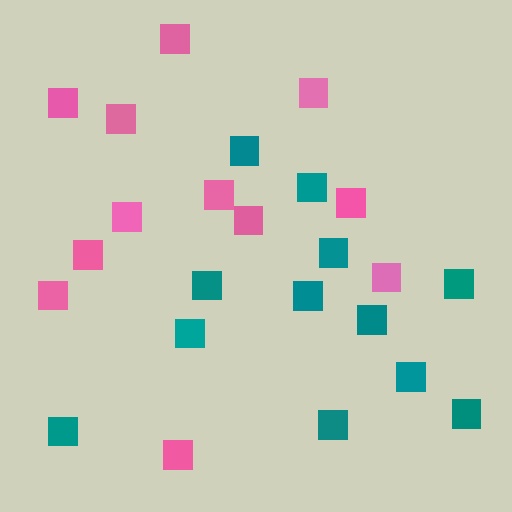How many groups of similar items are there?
There are 2 groups: one group of pink squares (12) and one group of teal squares (12).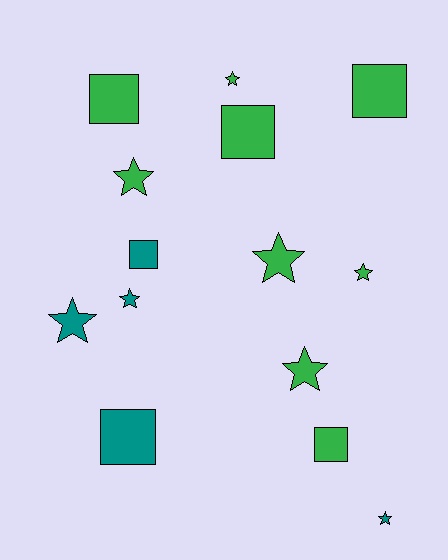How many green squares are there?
There are 4 green squares.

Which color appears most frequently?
Green, with 9 objects.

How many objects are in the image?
There are 14 objects.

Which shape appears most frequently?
Star, with 8 objects.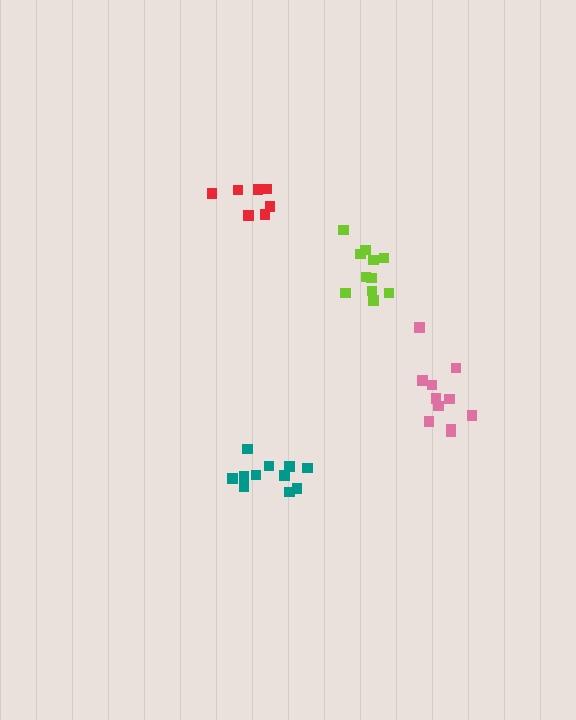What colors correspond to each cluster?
The clusters are colored: red, lime, teal, pink.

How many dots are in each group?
Group 1: 7 dots, Group 2: 11 dots, Group 3: 11 dots, Group 4: 11 dots (40 total).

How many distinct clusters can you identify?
There are 4 distinct clusters.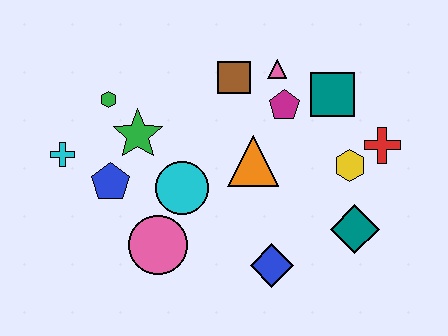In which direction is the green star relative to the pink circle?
The green star is above the pink circle.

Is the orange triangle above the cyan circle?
Yes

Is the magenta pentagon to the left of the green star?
No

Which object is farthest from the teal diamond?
The cyan cross is farthest from the teal diamond.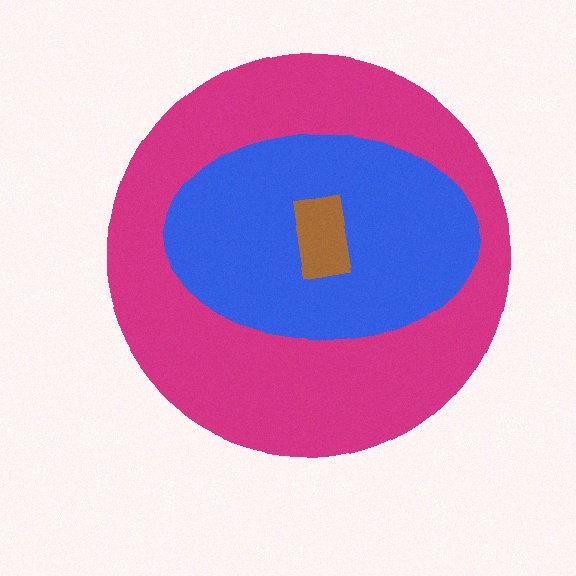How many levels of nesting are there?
3.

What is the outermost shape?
The magenta circle.